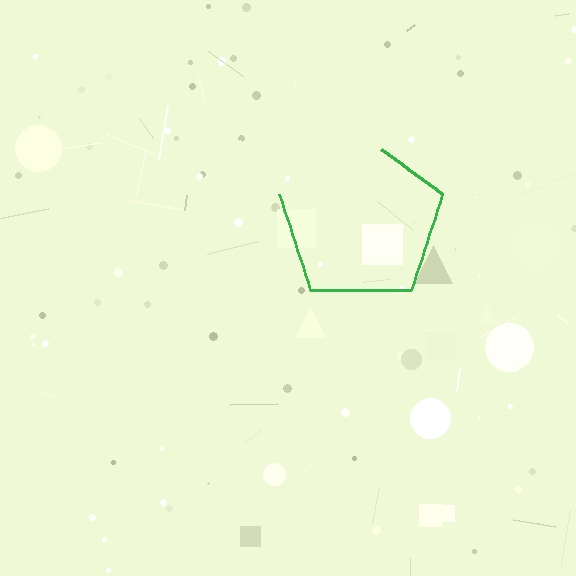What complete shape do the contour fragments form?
The contour fragments form a pentagon.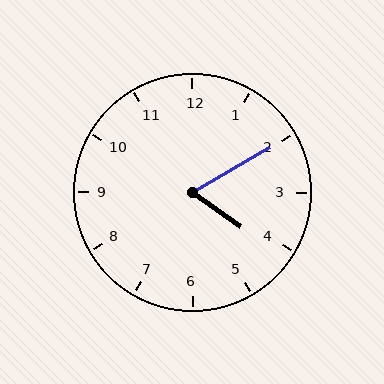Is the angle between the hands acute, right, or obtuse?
It is acute.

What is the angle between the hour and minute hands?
Approximately 65 degrees.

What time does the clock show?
4:10.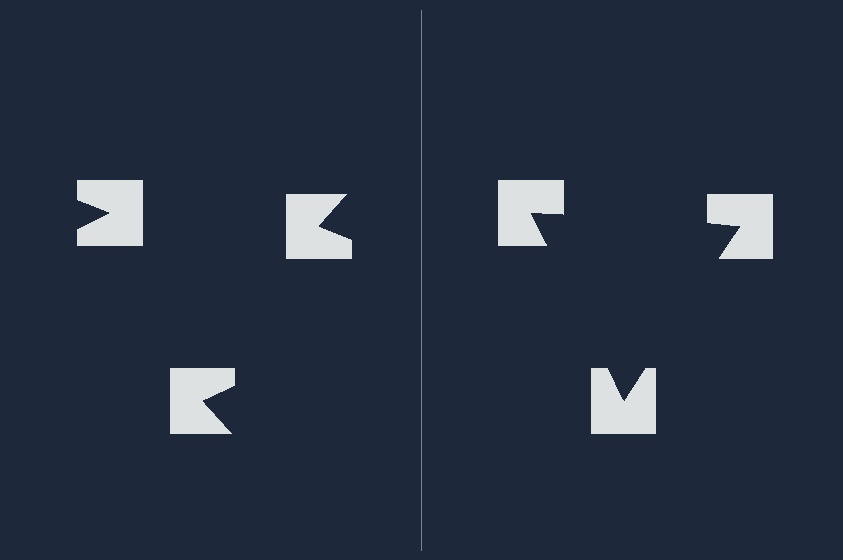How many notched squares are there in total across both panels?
6 — 3 on each side.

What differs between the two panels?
The notched squares are positioned identically on both sides; only the wedge orientations differ. On the right they align to a triangle; on the left they are misaligned.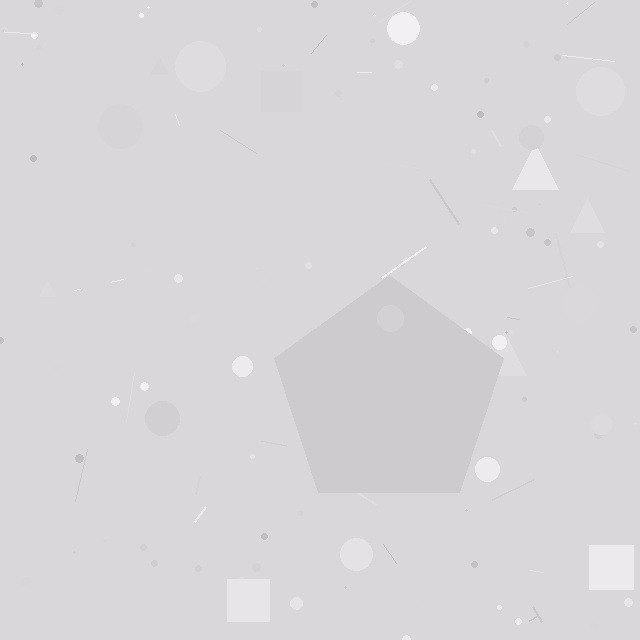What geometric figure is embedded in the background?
A pentagon is embedded in the background.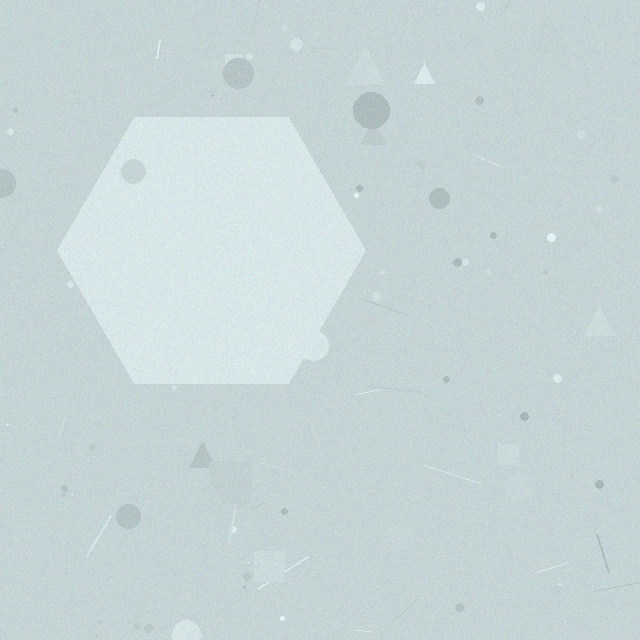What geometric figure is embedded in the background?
A hexagon is embedded in the background.